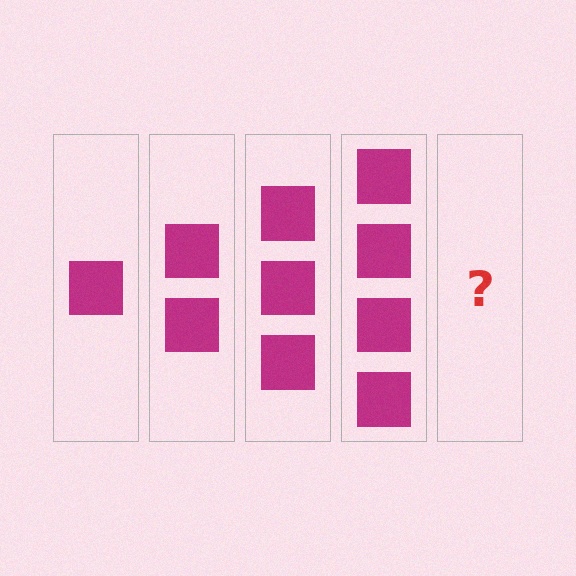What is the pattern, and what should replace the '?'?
The pattern is that each step adds one more square. The '?' should be 5 squares.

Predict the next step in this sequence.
The next step is 5 squares.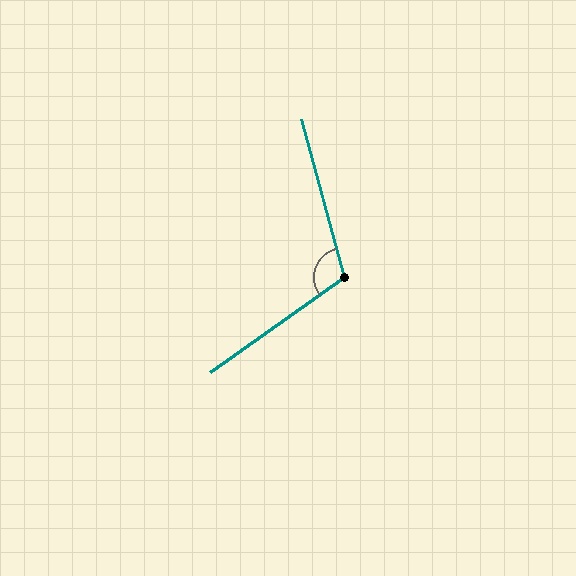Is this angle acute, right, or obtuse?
It is obtuse.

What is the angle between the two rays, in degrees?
Approximately 110 degrees.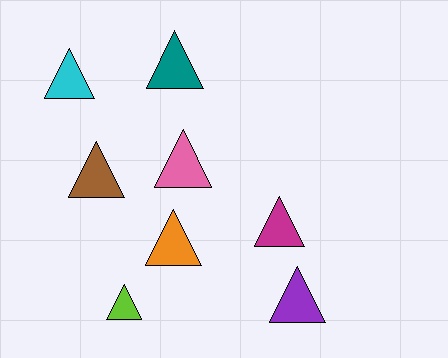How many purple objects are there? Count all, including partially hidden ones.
There is 1 purple object.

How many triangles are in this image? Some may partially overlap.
There are 8 triangles.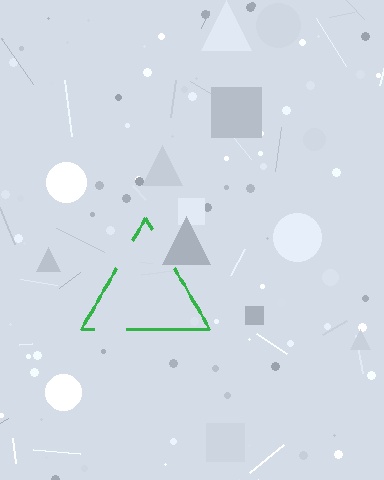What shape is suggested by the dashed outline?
The dashed outline suggests a triangle.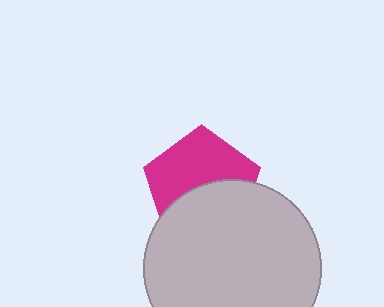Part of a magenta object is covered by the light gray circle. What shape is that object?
It is a pentagon.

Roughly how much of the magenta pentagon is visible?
About half of it is visible (roughly 55%).